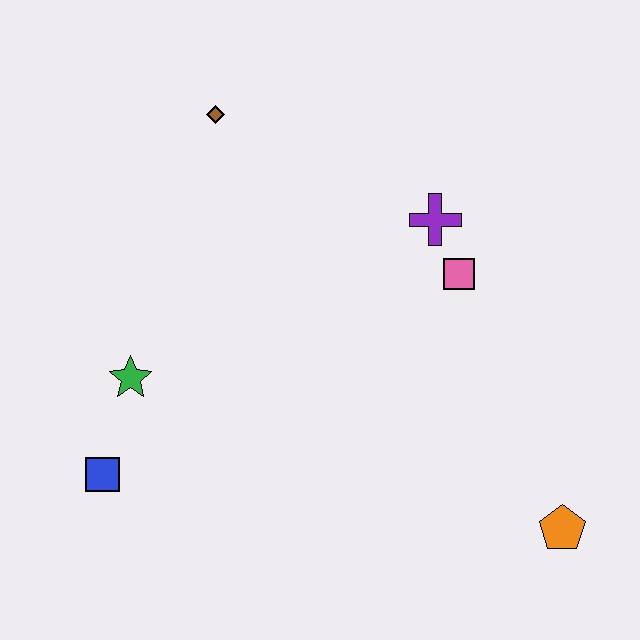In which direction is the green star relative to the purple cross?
The green star is to the left of the purple cross.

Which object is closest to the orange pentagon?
The pink square is closest to the orange pentagon.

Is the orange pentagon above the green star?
No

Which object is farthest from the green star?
The orange pentagon is farthest from the green star.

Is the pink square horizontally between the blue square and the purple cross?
No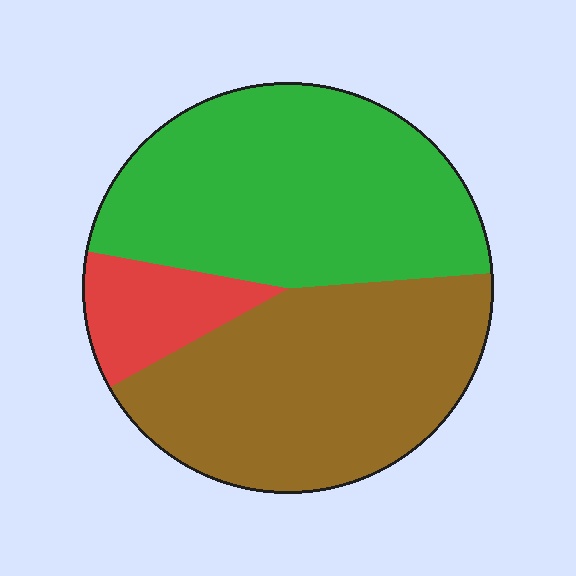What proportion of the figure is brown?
Brown covers around 45% of the figure.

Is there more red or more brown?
Brown.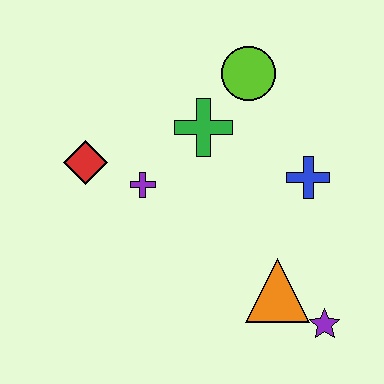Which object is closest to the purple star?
The orange triangle is closest to the purple star.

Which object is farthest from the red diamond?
The purple star is farthest from the red diamond.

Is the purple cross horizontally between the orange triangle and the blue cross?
No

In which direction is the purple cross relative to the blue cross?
The purple cross is to the left of the blue cross.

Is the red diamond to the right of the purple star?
No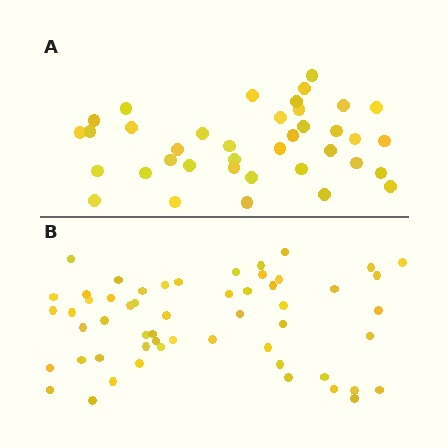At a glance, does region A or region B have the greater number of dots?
Region B (the bottom region) has more dots.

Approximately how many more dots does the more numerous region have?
Region B has approximately 15 more dots than region A.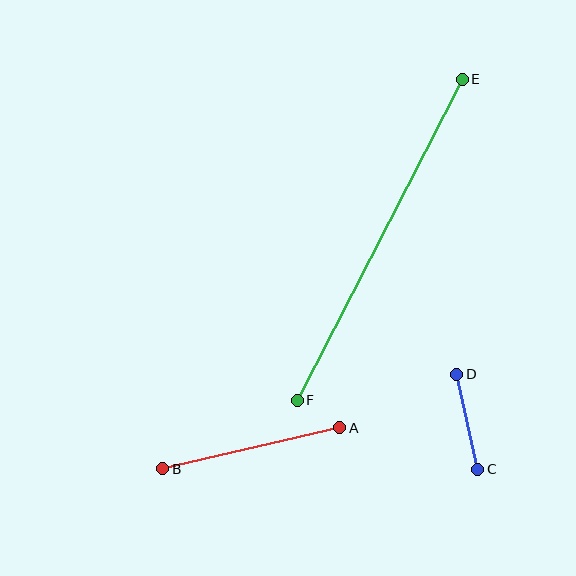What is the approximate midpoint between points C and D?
The midpoint is at approximately (467, 422) pixels.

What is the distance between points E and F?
The distance is approximately 361 pixels.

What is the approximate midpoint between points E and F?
The midpoint is at approximately (380, 240) pixels.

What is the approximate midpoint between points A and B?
The midpoint is at approximately (251, 448) pixels.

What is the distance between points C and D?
The distance is approximately 97 pixels.